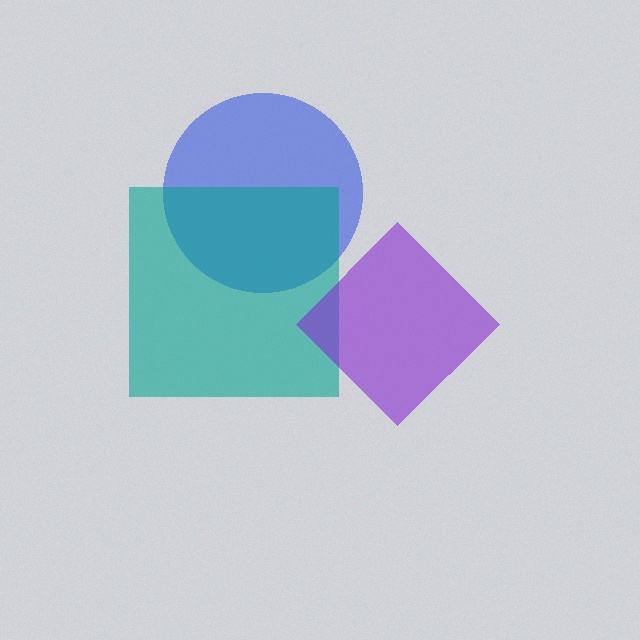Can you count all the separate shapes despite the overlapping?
Yes, there are 3 separate shapes.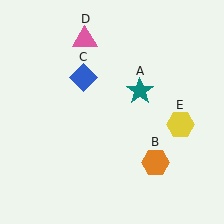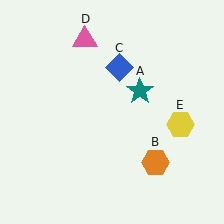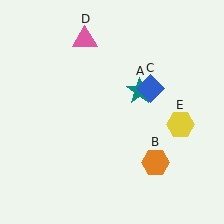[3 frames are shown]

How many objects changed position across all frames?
1 object changed position: blue diamond (object C).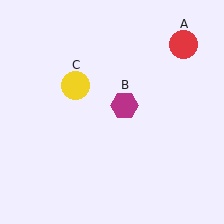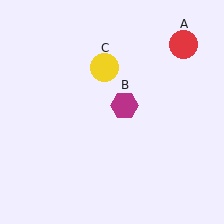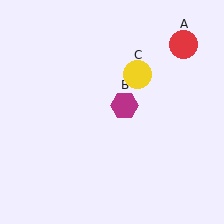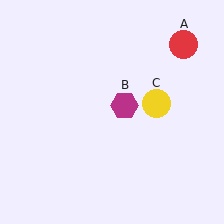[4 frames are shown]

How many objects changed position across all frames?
1 object changed position: yellow circle (object C).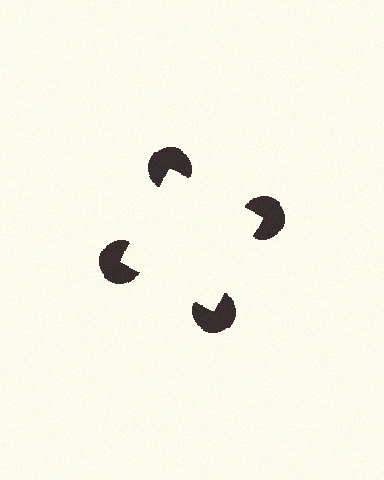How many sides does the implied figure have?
4 sides.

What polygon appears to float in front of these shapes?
An illusory square — its edges are inferred from the aligned wedge cuts in the pac-man discs, not physically drawn.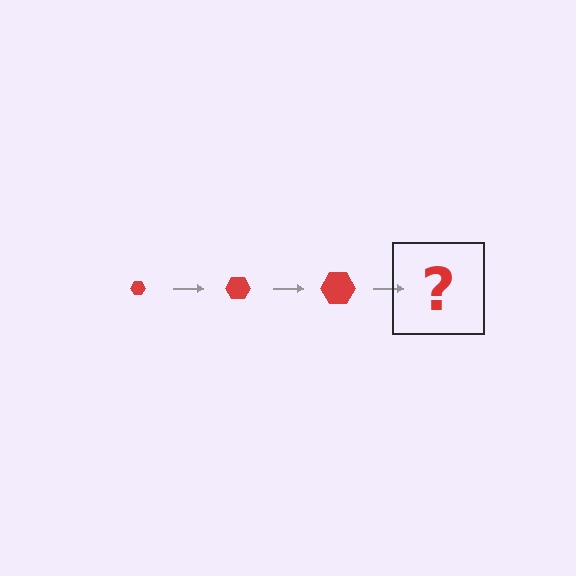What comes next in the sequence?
The next element should be a red hexagon, larger than the previous one.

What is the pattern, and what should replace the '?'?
The pattern is that the hexagon gets progressively larger each step. The '?' should be a red hexagon, larger than the previous one.